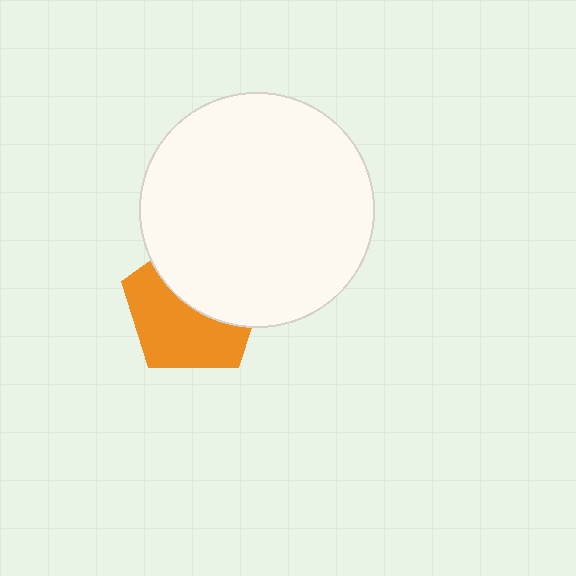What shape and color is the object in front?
The object in front is a white circle.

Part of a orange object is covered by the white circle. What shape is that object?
It is a pentagon.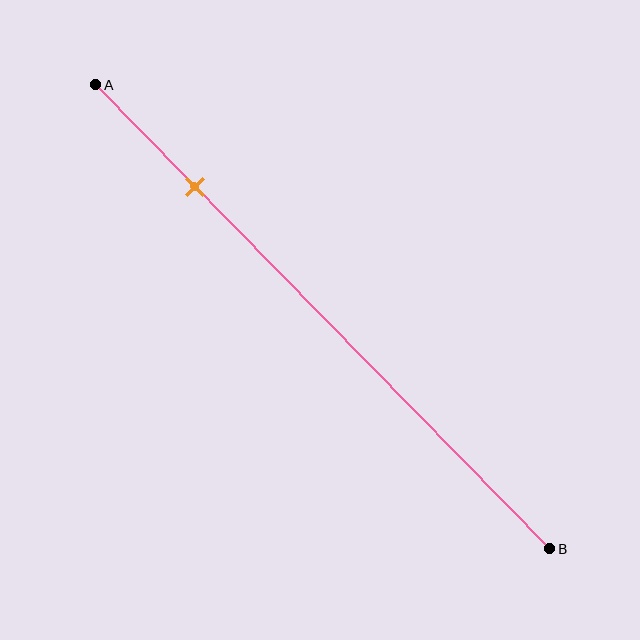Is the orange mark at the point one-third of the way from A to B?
No, the mark is at about 20% from A, not at the 33% one-third point.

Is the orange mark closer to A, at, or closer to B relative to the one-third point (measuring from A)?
The orange mark is closer to point A than the one-third point of segment AB.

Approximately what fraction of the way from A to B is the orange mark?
The orange mark is approximately 20% of the way from A to B.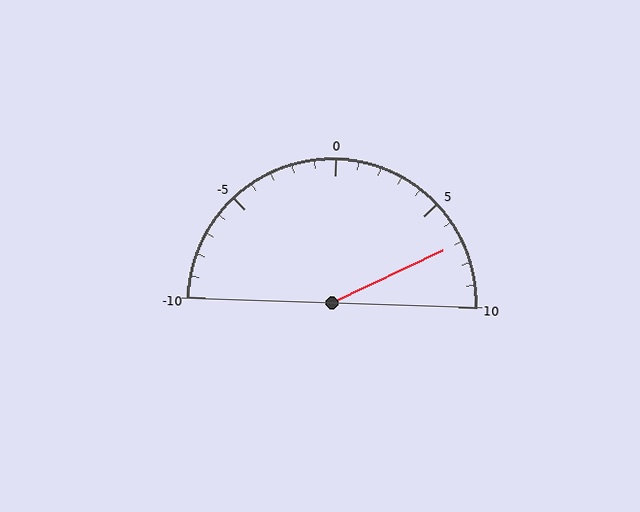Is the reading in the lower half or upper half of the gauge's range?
The reading is in the upper half of the range (-10 to 10).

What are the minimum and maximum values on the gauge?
The gauge ranges from -10 to 10.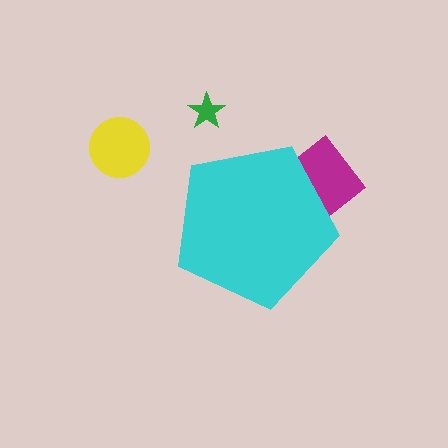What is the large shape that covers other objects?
A cyan pentagon.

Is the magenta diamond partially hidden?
Yes, the magenta diamond is partially hidden behind the cyan pentagon.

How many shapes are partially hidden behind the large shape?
1 shape is partially hidden.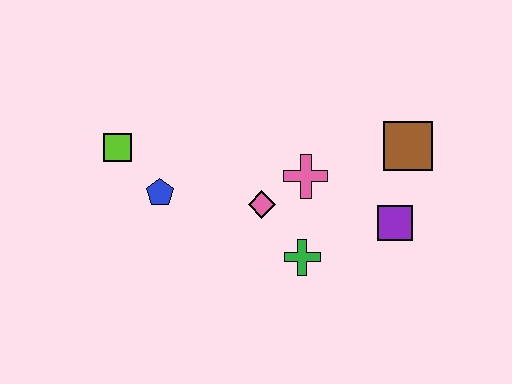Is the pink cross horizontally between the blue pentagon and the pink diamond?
No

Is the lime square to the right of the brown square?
No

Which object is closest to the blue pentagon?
The lime square is closest to the blue pentagon.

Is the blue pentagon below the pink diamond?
No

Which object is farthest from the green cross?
The lime square is farthest from the green cross.